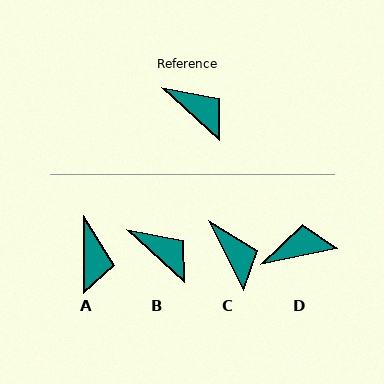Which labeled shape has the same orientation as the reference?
B.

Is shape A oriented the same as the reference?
No, it is off by about 48 degrees.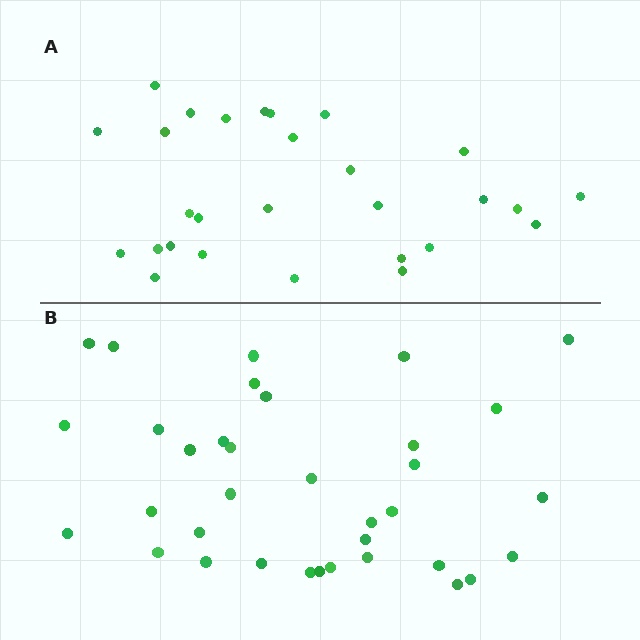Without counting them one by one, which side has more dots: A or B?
Region B (the bottom region) has more dots.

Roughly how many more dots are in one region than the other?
Region B has roughly 8 or so more dots than region A.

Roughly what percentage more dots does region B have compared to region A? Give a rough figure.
About 25% more.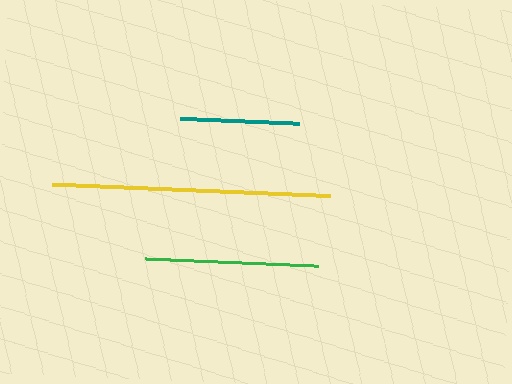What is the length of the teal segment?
The teal segment is approximately 119 pixels long.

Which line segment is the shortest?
The teal line is the shortest at approximately 119 pixels.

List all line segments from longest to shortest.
From longest to shortest: yellow, green, teal.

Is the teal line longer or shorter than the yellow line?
The yellow line is longer than the teal line.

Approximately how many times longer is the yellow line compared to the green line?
The yellow line is approximately 1.6 times the length of the green line.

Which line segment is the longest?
The yellow line is the longest at approximately 278 pixels.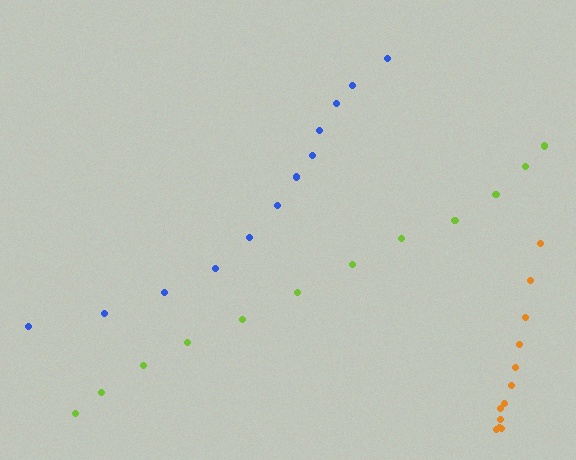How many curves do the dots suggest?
There are 3 distinct paths.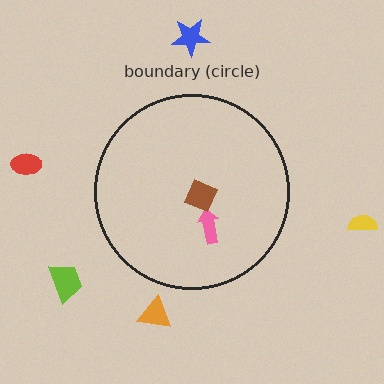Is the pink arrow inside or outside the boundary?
Inside.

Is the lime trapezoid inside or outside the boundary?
Outside.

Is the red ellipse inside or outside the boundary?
Outside.